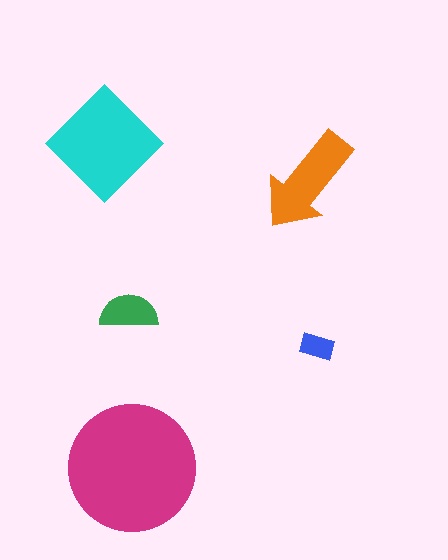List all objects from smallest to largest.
The blue rectangle, the green semicircle, the orange arrow, the cyan diamond, the magenta circle.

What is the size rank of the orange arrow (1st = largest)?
3rd.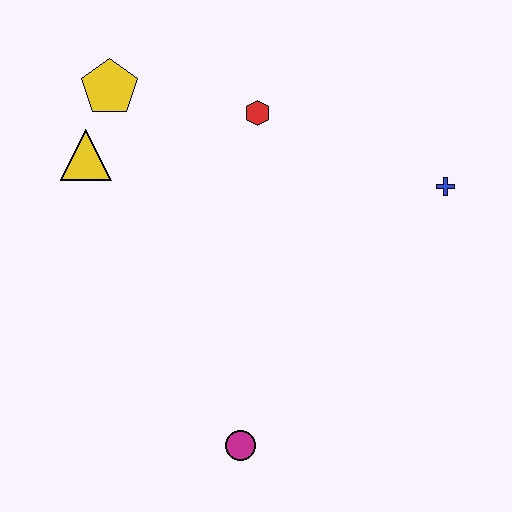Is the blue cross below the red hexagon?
Yes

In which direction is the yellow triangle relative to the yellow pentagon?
The yellow triangle is below the yellow pentagon.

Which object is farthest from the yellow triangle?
The blue cross is farthest from the yellow triangle.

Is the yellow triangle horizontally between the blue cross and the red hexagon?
No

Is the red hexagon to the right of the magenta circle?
Yes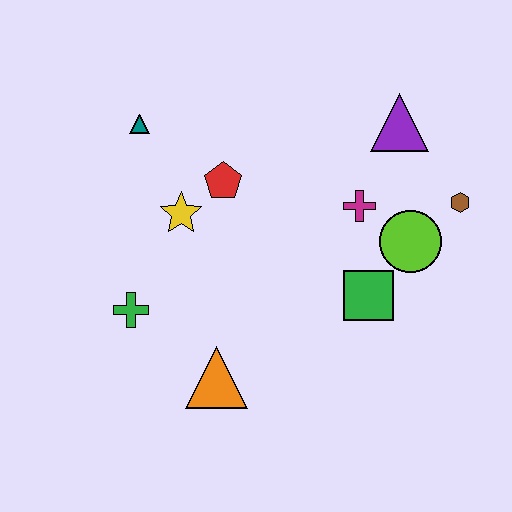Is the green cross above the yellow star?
No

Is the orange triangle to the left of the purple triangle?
Yes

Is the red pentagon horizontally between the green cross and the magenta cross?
Yes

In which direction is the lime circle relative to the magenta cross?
The lime circle is to the right of the magenta cross.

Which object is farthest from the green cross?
The brown hexagon is farthest from the green cross.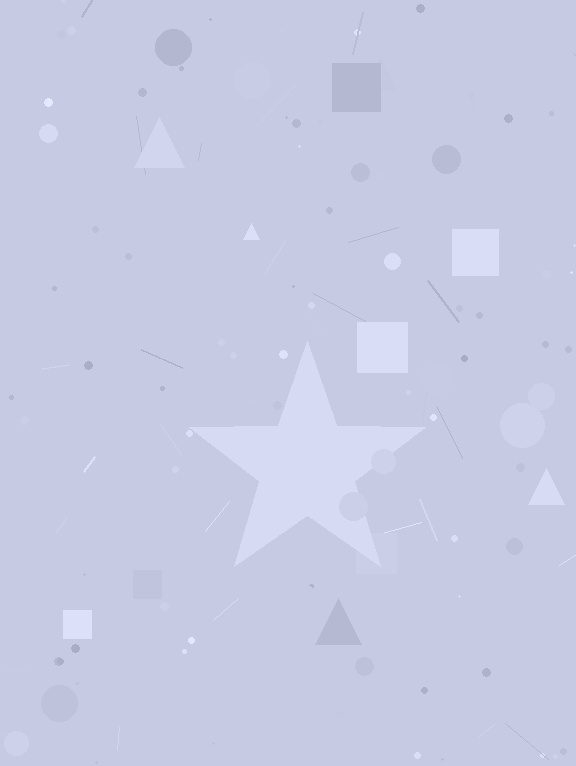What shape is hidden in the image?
A star is hidden in the image.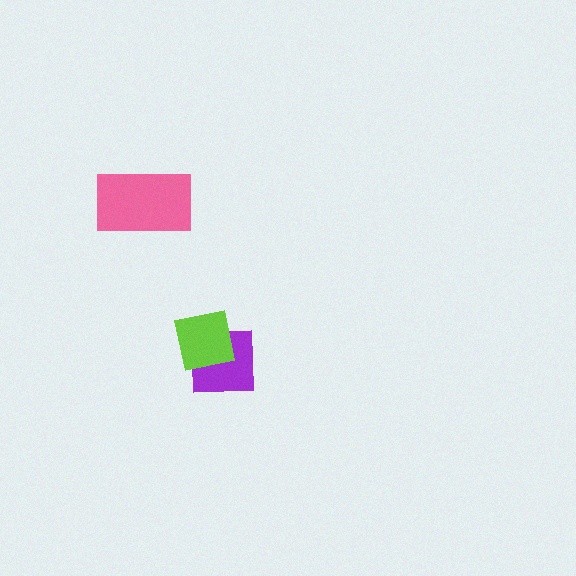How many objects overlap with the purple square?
1 object overlaps with the purple square.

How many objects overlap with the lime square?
1 object overlaps with the lime square.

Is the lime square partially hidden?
No, no other shape covers it.